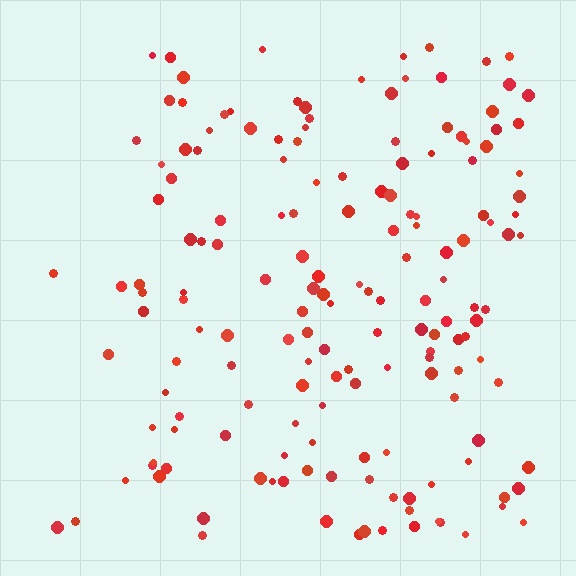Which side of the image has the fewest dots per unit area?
The left.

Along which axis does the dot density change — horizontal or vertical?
Horizontal.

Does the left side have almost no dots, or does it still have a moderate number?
Still a moderate number, just noticeably fewer than the right.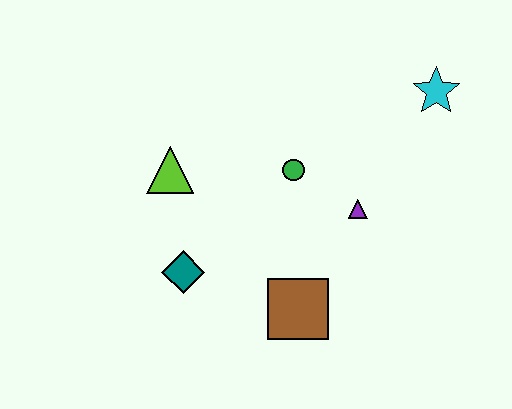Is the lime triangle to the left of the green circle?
Yes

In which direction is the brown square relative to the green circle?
The brown square is below the green circle.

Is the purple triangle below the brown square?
No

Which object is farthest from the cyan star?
The teal diamond is farthest from the cyan star.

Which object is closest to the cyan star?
The purple triangle is closest to the cyan star.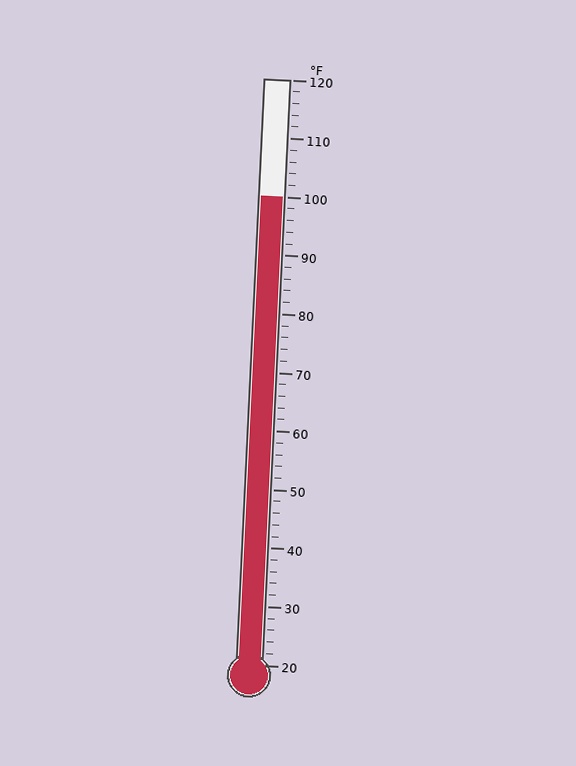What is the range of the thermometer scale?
The thermometer scale ranges from 20°F to 120°F.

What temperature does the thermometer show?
The thermometer shows approximately 100°F.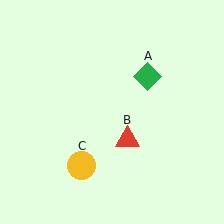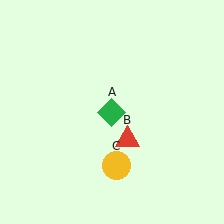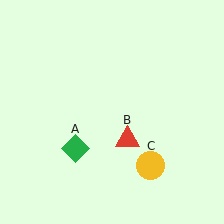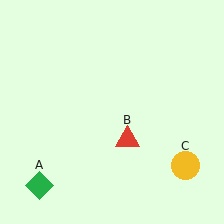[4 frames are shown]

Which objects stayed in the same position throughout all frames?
Red triangle (object B) remained stationary.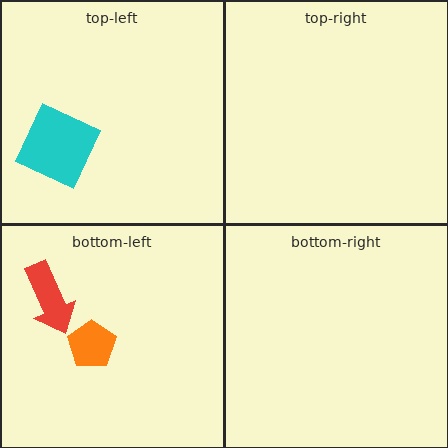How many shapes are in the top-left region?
1.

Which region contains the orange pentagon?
The bottom-left region.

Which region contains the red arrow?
The bottom-left region.